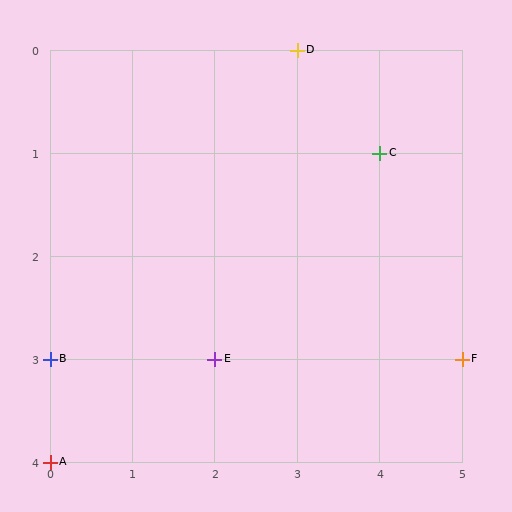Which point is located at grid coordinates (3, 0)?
Point D is at (3, 0).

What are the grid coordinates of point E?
Point E is at grid coordinates (2, 3).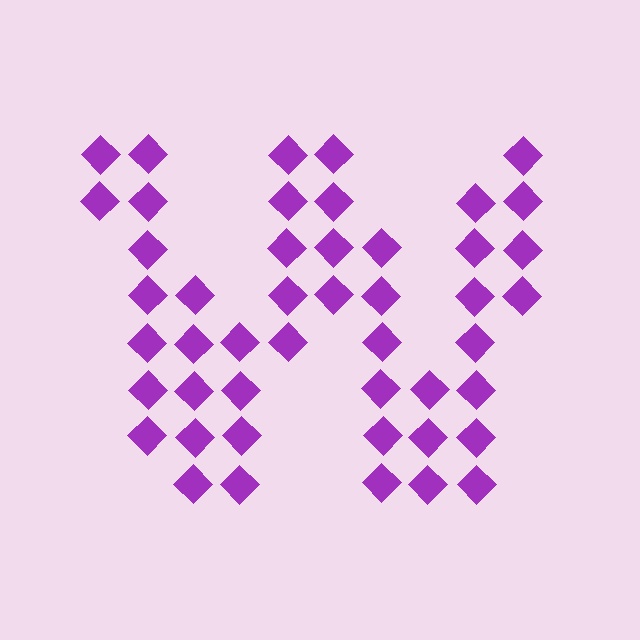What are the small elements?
The small elements are diamonds.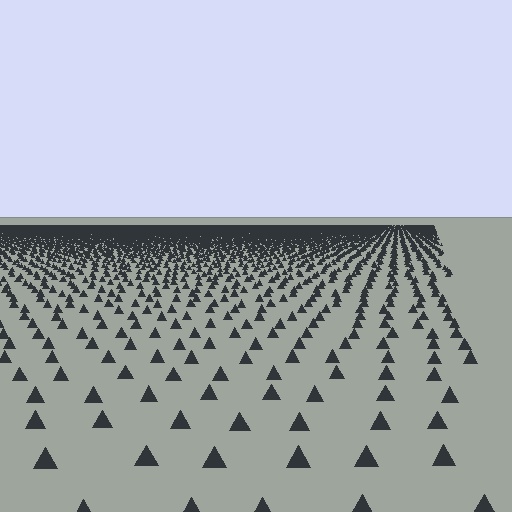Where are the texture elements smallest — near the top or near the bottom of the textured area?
Near the top.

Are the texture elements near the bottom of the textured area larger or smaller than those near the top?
Larger. Near the bottom, elements are closer to the viewer and appear at a bigger on-screen size.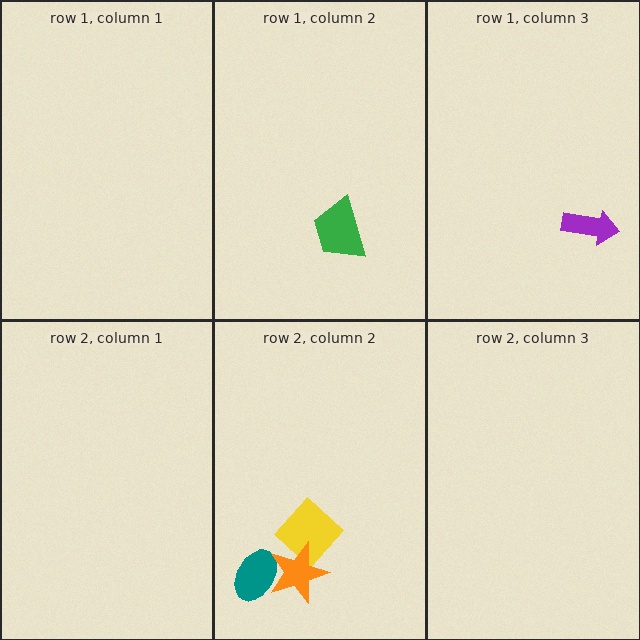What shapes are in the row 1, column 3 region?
The purple arrow.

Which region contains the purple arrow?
The row 1, column 3 region.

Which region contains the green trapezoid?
The row 1, column 2 region.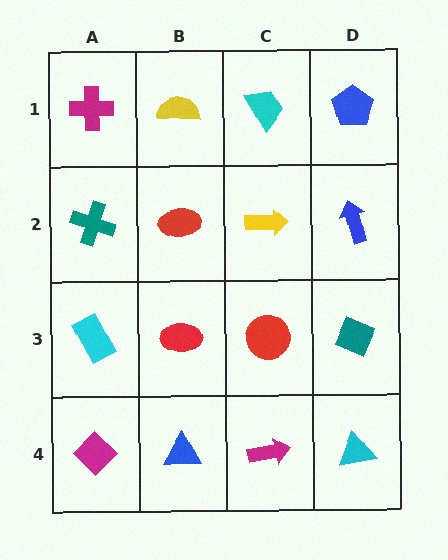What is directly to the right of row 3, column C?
A teal diamond.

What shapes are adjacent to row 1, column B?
A red ellipse (row 2, column B), a magenta cross (row 1, column A), a cyan trapezoid (row 1, column C).